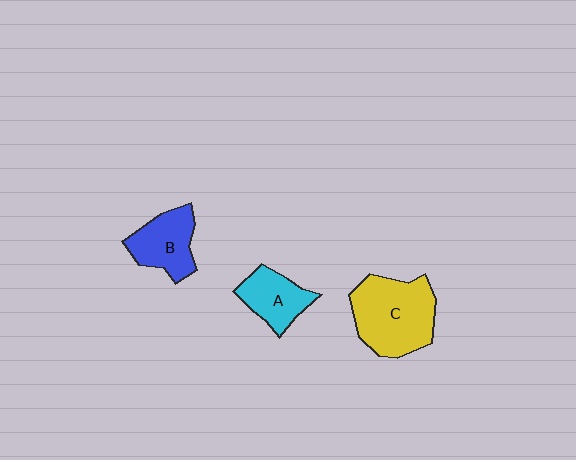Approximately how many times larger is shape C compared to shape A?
Approximately 1.8 times.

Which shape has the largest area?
Shape C (yellow).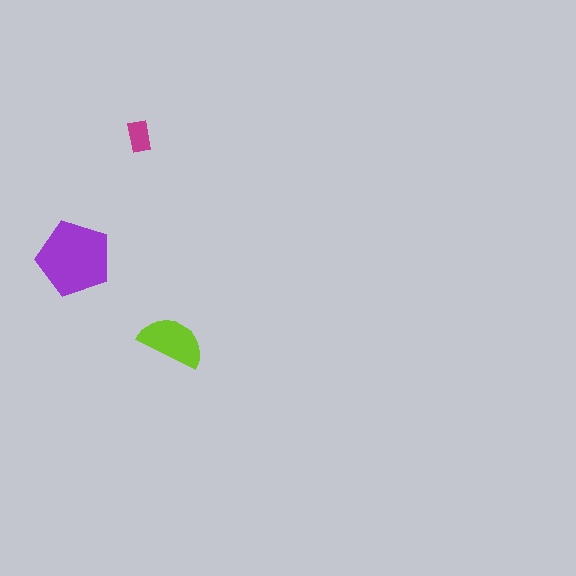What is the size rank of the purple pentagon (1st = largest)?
1st.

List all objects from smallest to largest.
The magenta rectangle, the lime semicircle, the purple pentagon.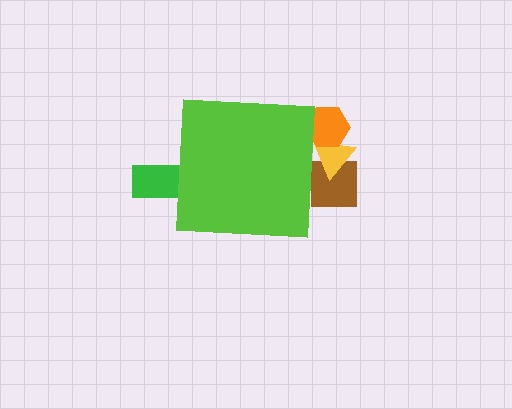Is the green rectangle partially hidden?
Yes, the green rectangle is partially hidden behind the lime square.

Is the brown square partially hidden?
Yes, the brown square is partially hidden behind the lime square.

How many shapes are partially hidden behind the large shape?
4 shapes are partially hidden.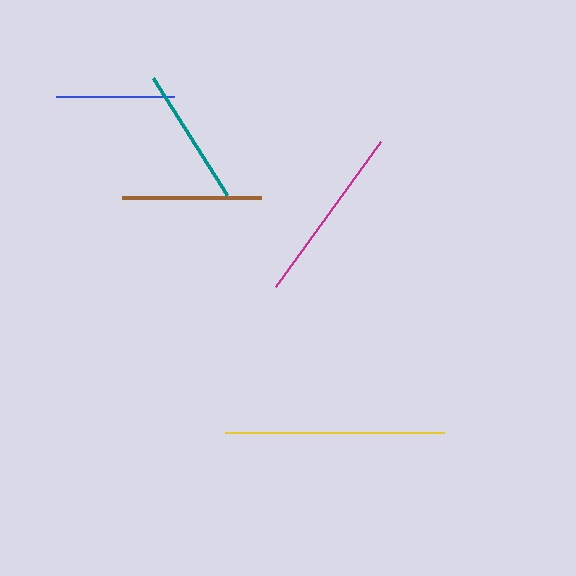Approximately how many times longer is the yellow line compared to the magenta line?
The yellow line is approximately 1.2 times the length of the magenta line.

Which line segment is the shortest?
The blue line is the shortest at approximately 117 pixels.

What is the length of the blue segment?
The blue segment is approximately 117 pixels long.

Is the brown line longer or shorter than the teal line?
The brown line is longer than the teal line.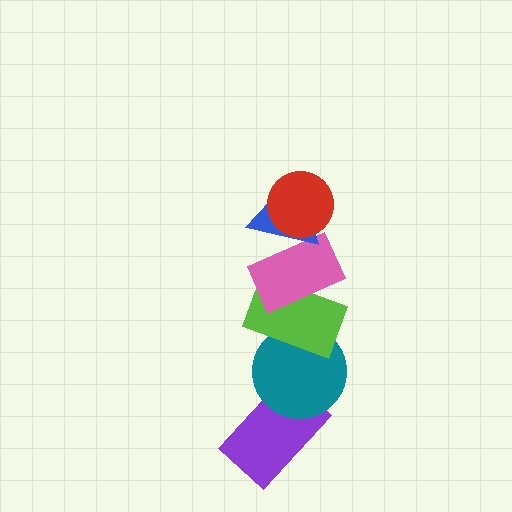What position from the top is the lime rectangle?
The lime rectangle is 4th from the top.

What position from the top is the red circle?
The red circle is 1st from the top.